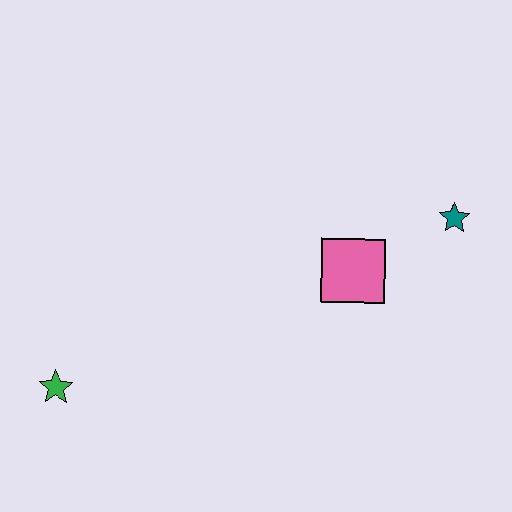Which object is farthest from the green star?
The teal star is farthest from the green star.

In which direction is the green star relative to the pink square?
The green star is to the left of the pink square.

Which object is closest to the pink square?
The teal star is closest to the pink square.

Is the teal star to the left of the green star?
No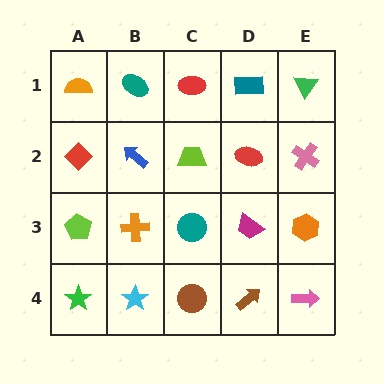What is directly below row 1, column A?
A red diamond.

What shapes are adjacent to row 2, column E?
A green triangle (row 1, column E), an orange hexagon (row 3, column E), a red ellipse (row 2, column D).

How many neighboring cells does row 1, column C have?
3.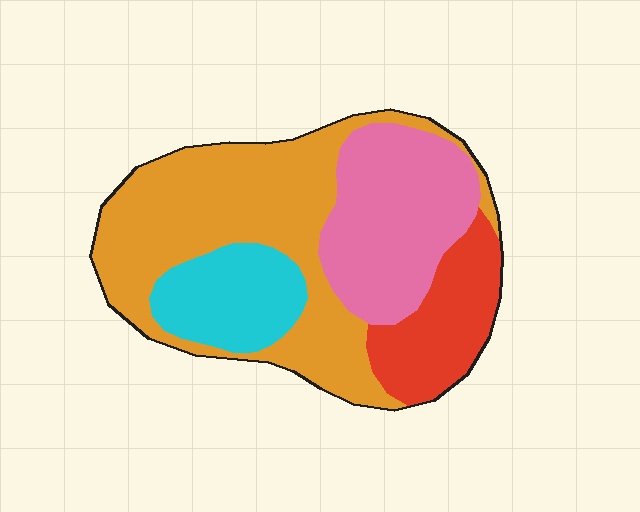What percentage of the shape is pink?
Pink covers roughly 25% of the shape.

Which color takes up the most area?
Orange, at roughly 45%.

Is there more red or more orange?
Orange.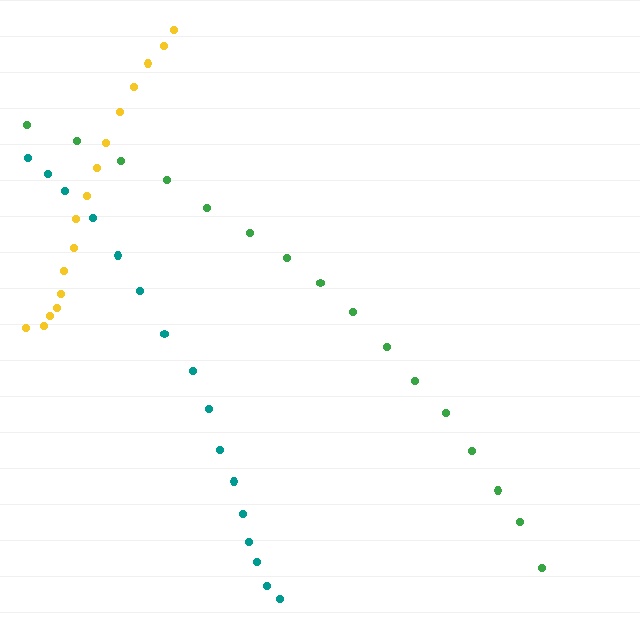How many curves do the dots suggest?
There are 3 distinct paths.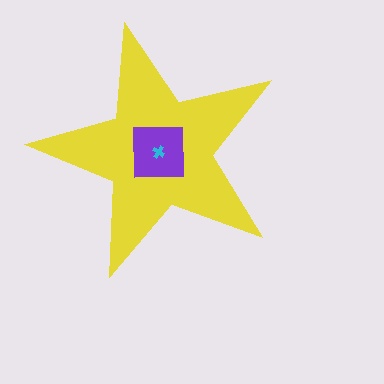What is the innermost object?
The cyan cross.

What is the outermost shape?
The yellow star.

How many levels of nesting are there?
3.